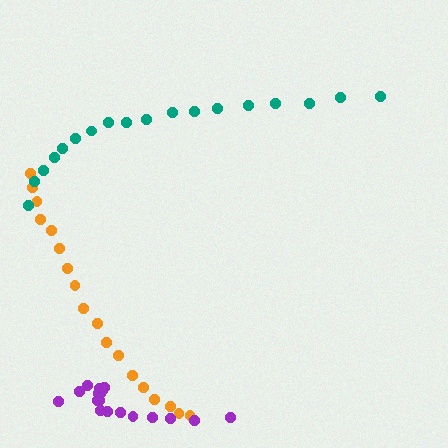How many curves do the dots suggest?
There are 3 distinct paths.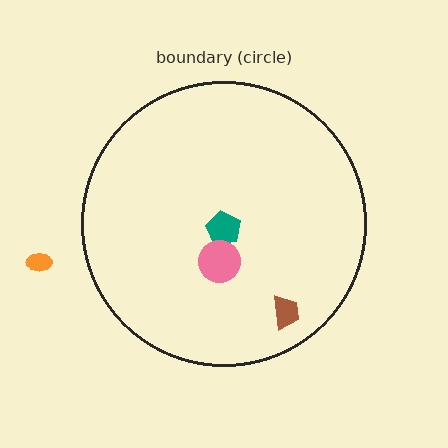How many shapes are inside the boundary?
3 inside, 1 outside.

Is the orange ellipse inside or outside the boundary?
Outside.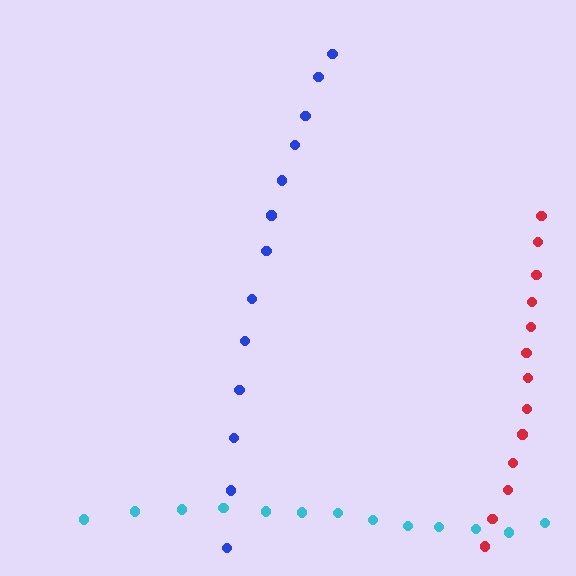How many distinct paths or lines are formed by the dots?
There are 3 distinct paths.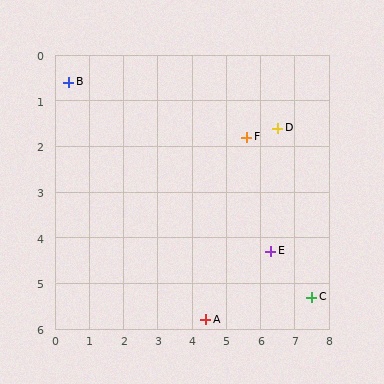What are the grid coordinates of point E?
Point E is at approximately (6.3, 4.3).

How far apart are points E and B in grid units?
Points E and B are about 7.0 grid units apart.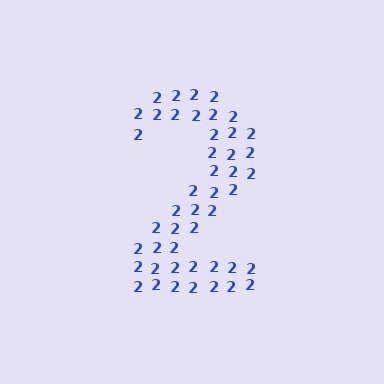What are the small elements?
The small elements are digit 2's.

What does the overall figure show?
The overall figure shows the digit 2.